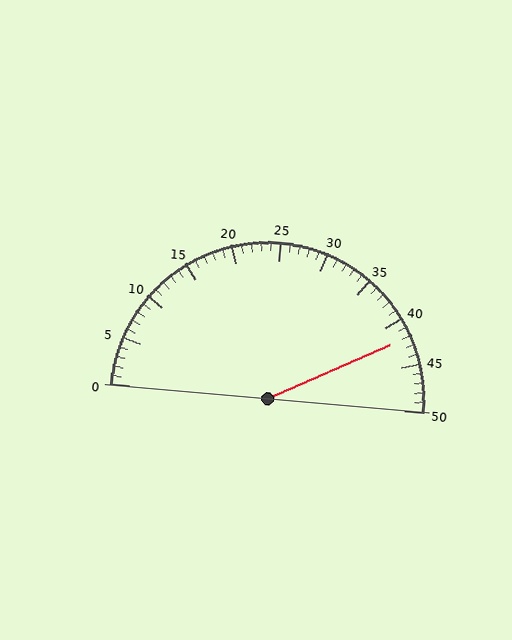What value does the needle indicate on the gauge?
The needle indicates approximately 42.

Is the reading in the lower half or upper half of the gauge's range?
The reading is in the upper half of the range (0 to 50).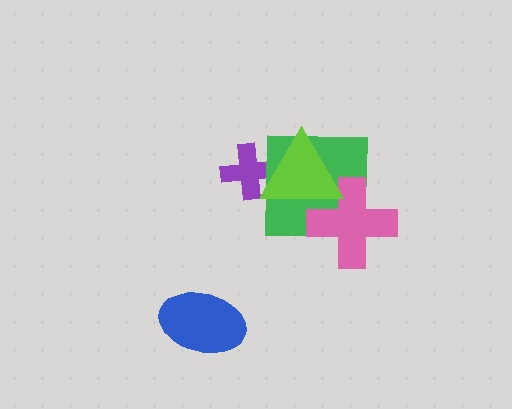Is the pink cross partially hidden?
Yes, it is partially covered by another shape.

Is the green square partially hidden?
Yes, it is partially covered by another shape.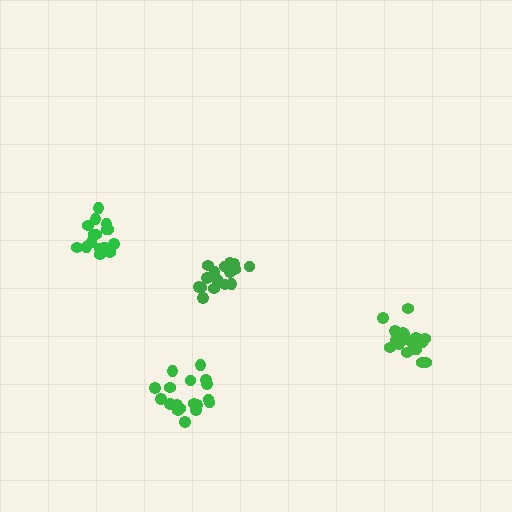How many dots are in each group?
Group 1: 17 dots, Group 2: 19 dots, Group 3: 17 dots, Group 4: 17 dots (70 total).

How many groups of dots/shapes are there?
There are 4 groups.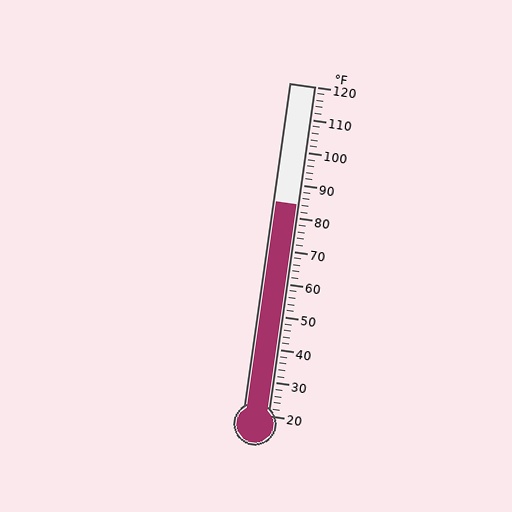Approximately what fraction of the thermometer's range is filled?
The thermometer is filled to approximately 65% of its range.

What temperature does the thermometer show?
The thermometer shows approximately 84°F.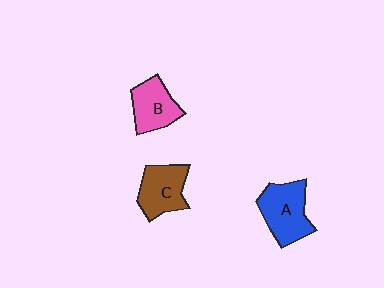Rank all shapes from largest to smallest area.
From largest to smallest: A (blue), C (brown), B (pink).